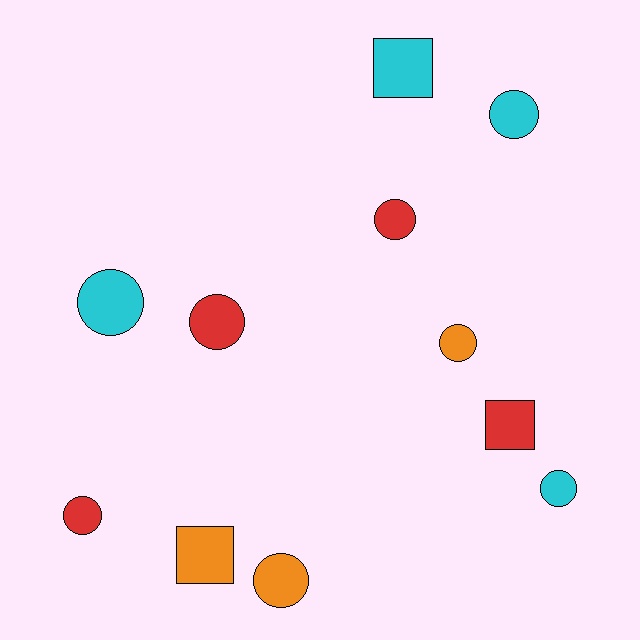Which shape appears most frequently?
Circle, with 8 objects.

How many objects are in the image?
There are 11 objects.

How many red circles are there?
There are 3 red circles.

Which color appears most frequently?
Red, with 4 objects.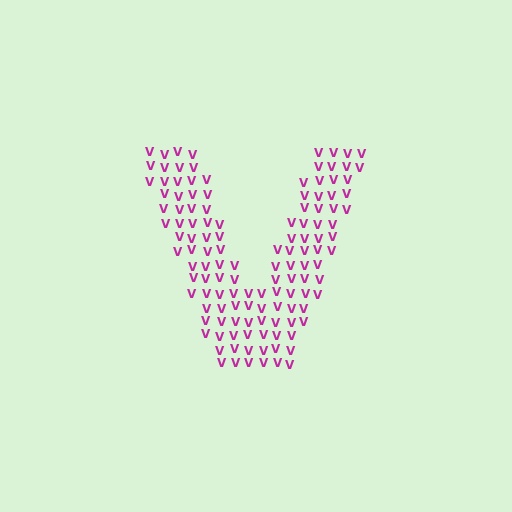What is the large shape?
The large shape is the letter V.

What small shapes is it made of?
It is made of small letter V's.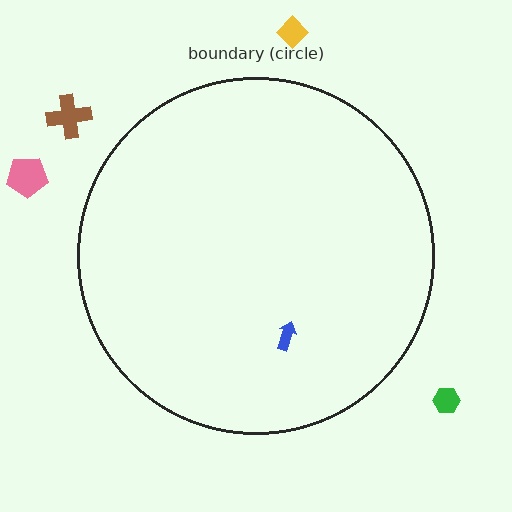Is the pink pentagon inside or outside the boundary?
Outside.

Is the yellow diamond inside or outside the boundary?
Outside.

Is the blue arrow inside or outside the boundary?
Inside.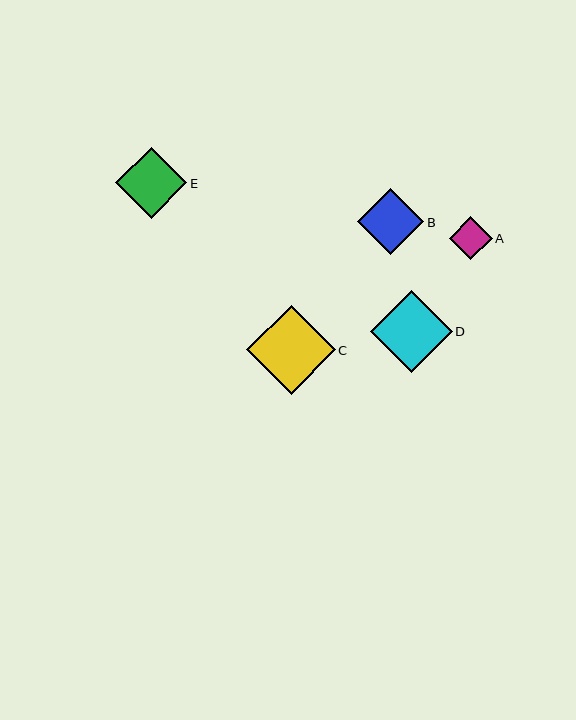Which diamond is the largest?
Diamond C is the largest with a size of approximately 88 pixels.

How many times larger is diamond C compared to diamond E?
Diamond C is approximately 1.2 times the size of diamond E.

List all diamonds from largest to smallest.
From largest to smallest: C, D, E, B, A.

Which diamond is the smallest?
Diamond A is the smallest with a size of approximately 43 pixels.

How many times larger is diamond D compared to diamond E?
Diamond D is approximately 1.2 times the size of diamond E.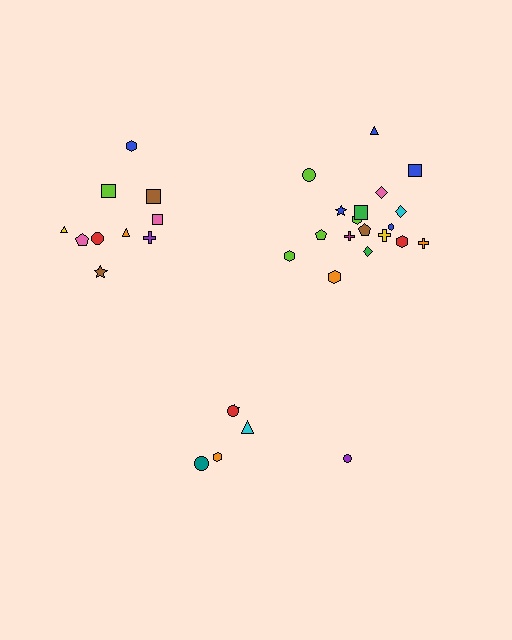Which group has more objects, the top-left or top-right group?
The top-right group.